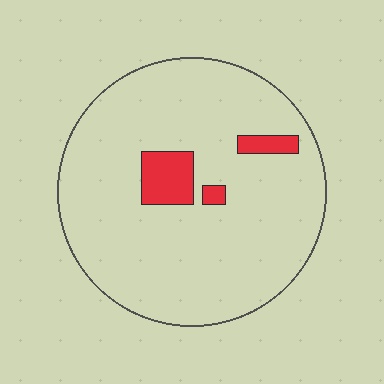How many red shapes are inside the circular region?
3.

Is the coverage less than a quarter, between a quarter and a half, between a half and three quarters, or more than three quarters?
Less than a quarter.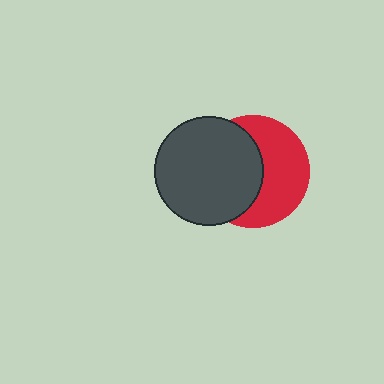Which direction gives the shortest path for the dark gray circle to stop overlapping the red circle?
Moving left gives the shortest separation.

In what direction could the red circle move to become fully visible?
The red circle could move right. That would shift it out from behind the dark gray circle entirely.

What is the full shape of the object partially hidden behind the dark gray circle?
The partially hidden object is a red circle.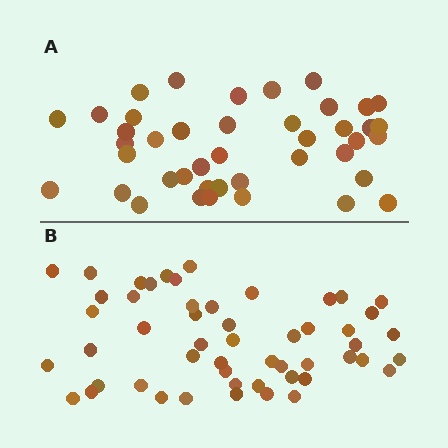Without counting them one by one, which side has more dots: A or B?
Region B (the bottom region) has more dots.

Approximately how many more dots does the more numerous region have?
Region B has roughly 10 or so more dots than region A.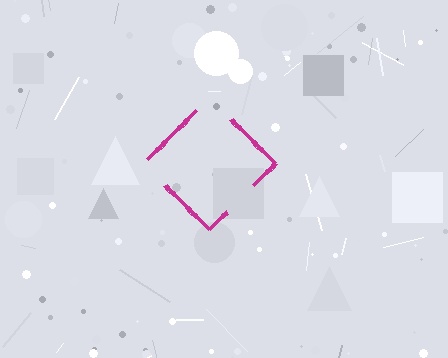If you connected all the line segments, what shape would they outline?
They would outline a diamond.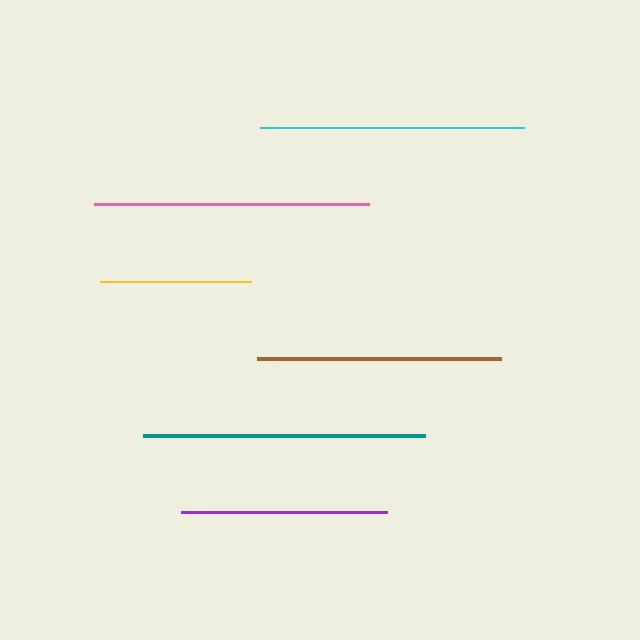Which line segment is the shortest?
The yellow line is the shortest at approximately 151 pixels.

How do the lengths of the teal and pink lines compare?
The teal and pink lines are approximately the same length.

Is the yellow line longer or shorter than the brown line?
The brown line is longer than the yellow line.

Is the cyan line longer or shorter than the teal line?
The teal line is longer than the cyan line.